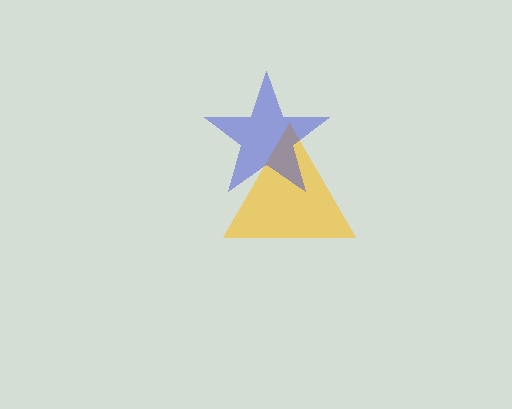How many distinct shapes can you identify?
There are 2 distinct shapes: a yellow triangle, a blue star.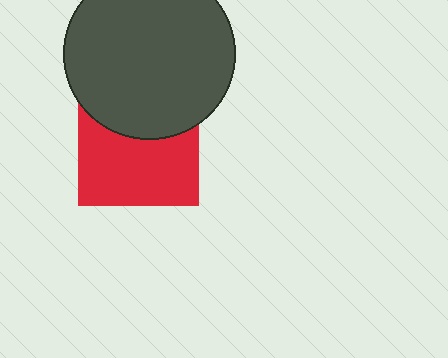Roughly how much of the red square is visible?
About half of it is visible (roughly 62%).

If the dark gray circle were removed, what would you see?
You would see the complete red square.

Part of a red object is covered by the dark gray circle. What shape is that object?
It is a square.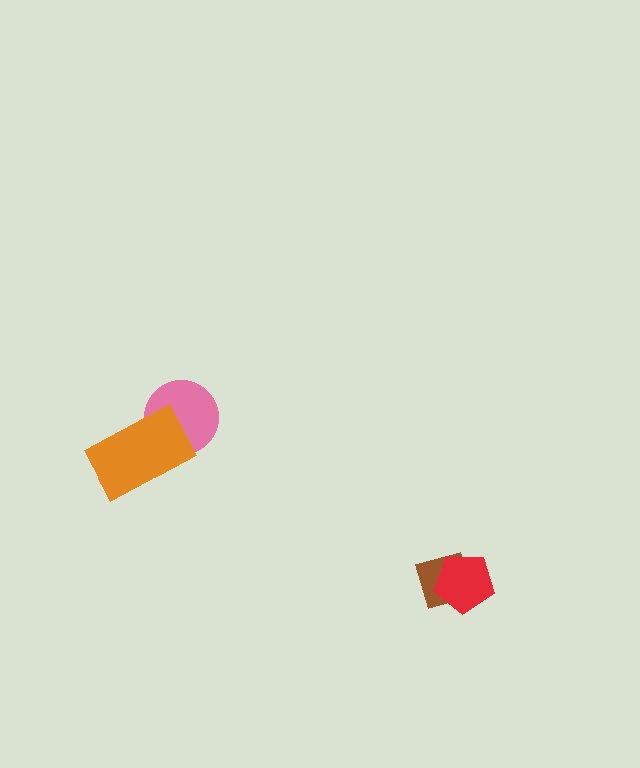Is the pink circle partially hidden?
Yes, it is partially covered by another shape.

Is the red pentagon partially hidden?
No, no other shape covers it.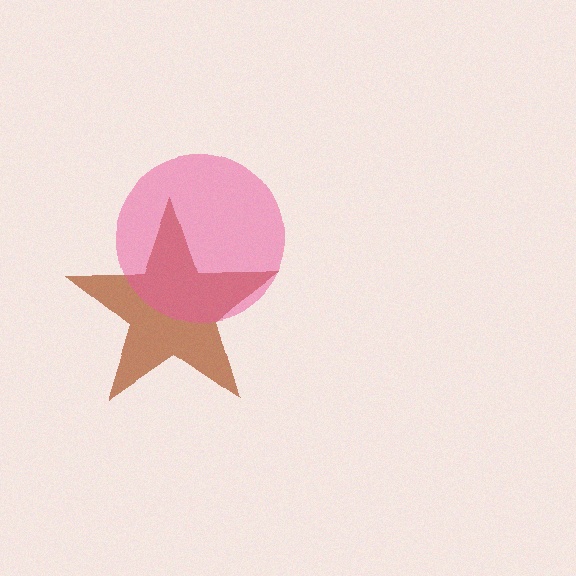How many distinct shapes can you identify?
There are 2 distinct shapes: a brown star, a pink circle.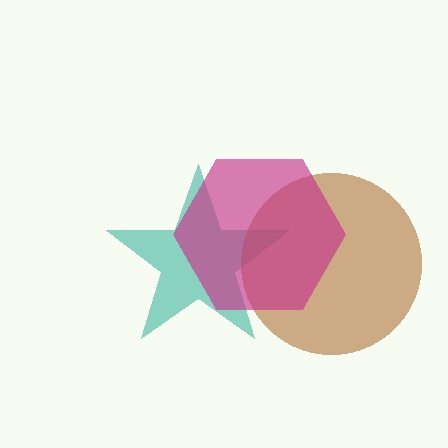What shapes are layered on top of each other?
The layered shapes are: a teal star, a brown circle, a magenta hexagon.